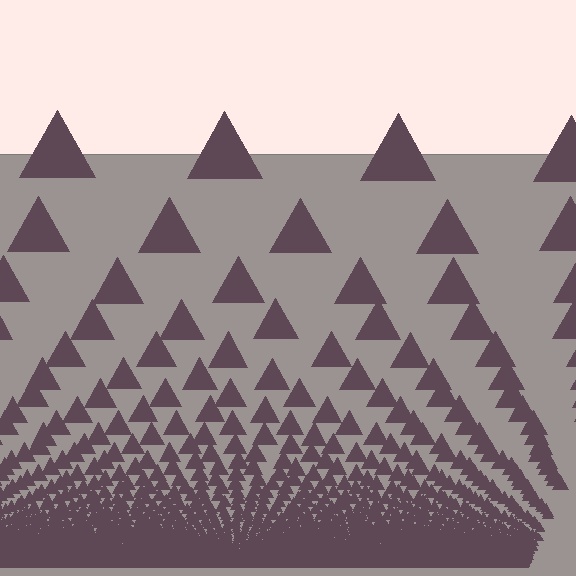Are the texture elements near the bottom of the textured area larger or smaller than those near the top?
Smaller. The gradient is inverted — elements near the bottom are smaller and denser.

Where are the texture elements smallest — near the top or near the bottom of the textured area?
Near the bottom.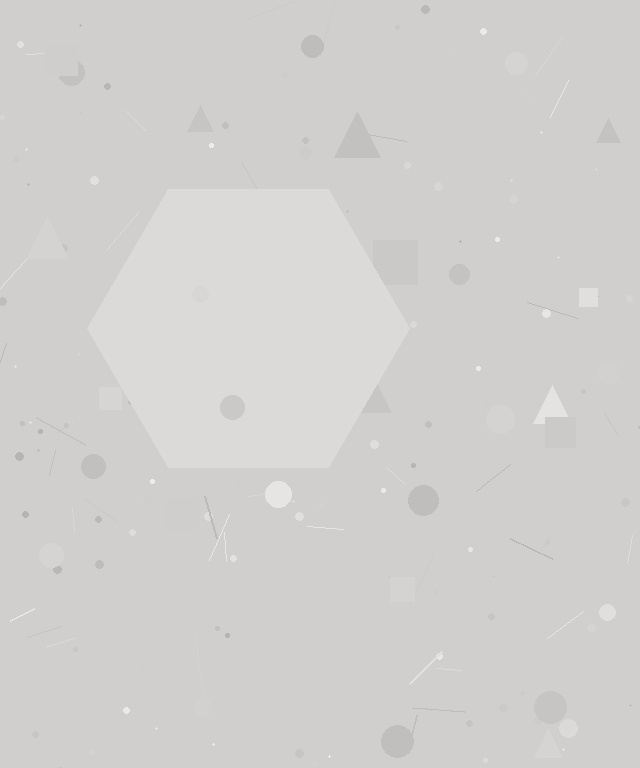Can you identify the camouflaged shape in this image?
The camouflaged shape is a hexagon.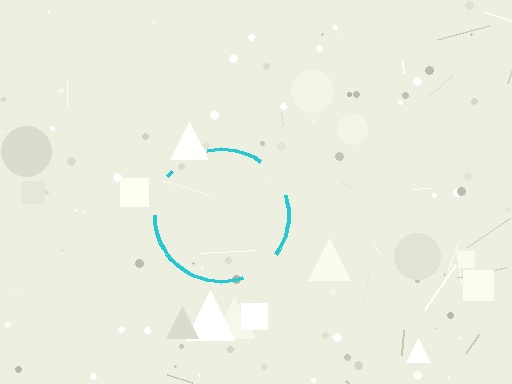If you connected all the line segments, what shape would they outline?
They would outline a circle.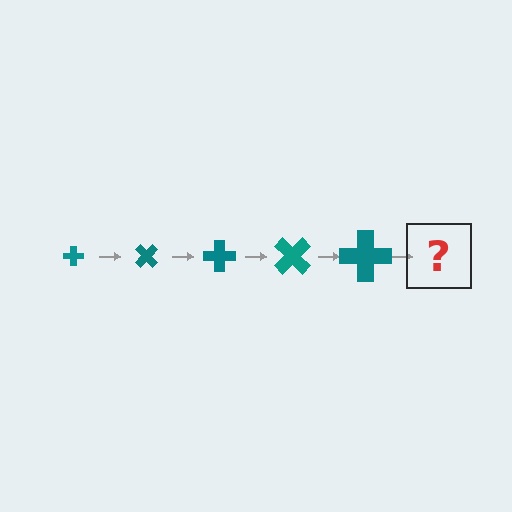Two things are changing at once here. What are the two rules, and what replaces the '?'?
The two rules are that the cross grows larger each step and it rotates 45 degrees each step. The '?' should be a cross, larger than the previous one and rotated 225 degrees from the start.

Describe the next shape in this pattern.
It should be a cross, larger than the previous one and rotated 225 degrees from the start.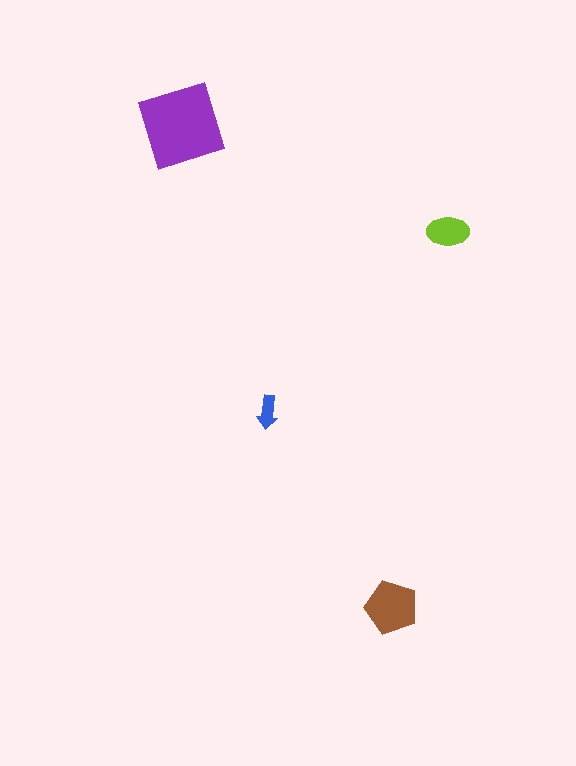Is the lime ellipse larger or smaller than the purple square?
Smaller.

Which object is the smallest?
The blue arrow.